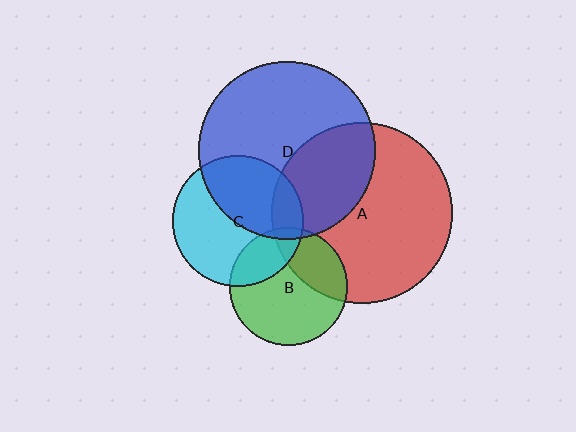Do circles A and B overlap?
Yes.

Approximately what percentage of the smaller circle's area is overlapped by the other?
Approximately 30%.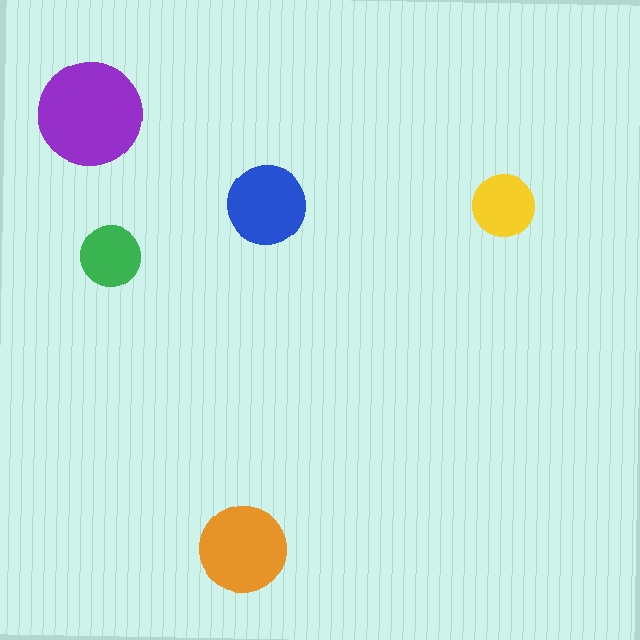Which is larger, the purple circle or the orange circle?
The purple one.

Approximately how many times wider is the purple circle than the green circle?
About 1.5 times wider.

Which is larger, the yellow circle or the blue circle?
The blue one.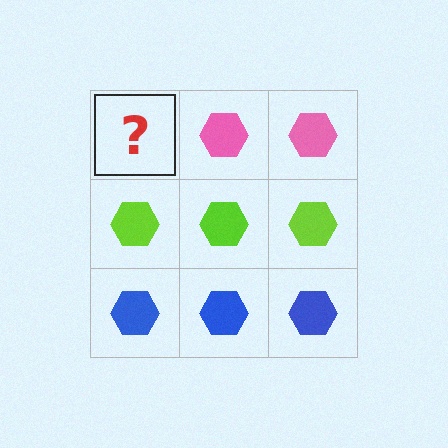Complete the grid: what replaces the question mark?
The question mark should be replaced with a pink hexagon.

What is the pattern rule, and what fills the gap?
The rule is that each row has a consistent color. The gap should be filled with a pink hexagon.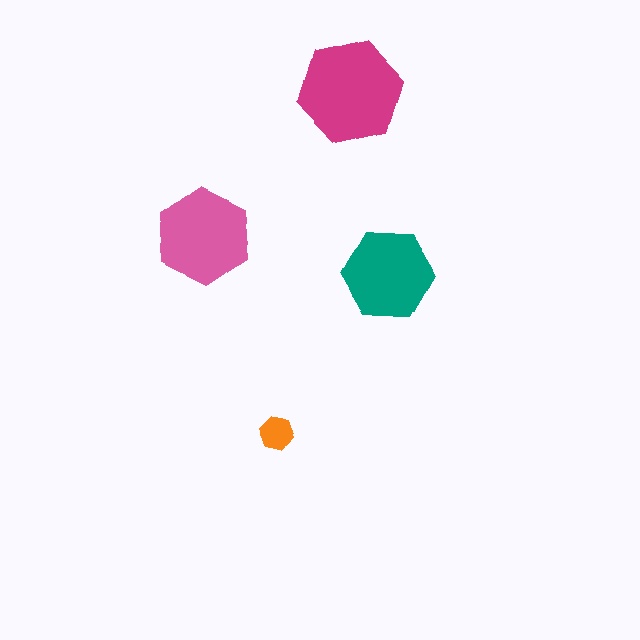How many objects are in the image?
There are 4 objects in the image.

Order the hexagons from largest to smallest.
the magenta one, the pink one, the teal one, the orange one.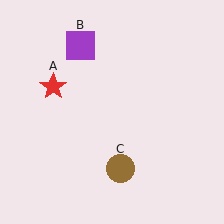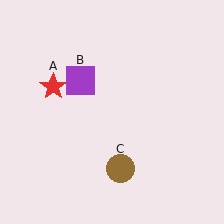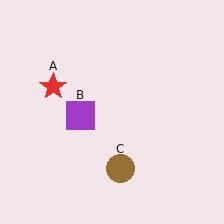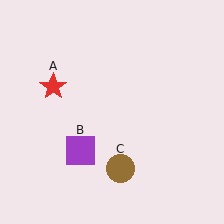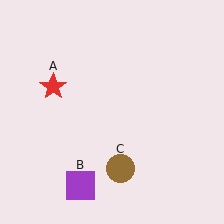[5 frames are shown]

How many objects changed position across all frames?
1 object changed position: purple square (object B).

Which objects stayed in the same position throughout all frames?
Red star (object A) and brown circle (object C) remained stationary.